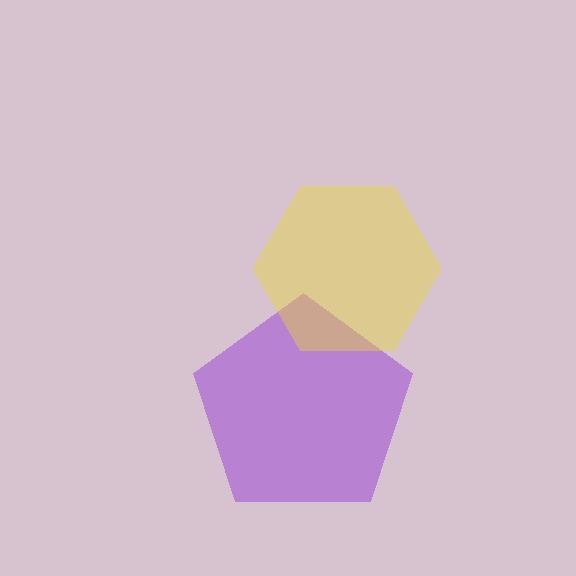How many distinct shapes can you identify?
There are 2 distinct shapes: a purple pentagon, a yellow hexagon.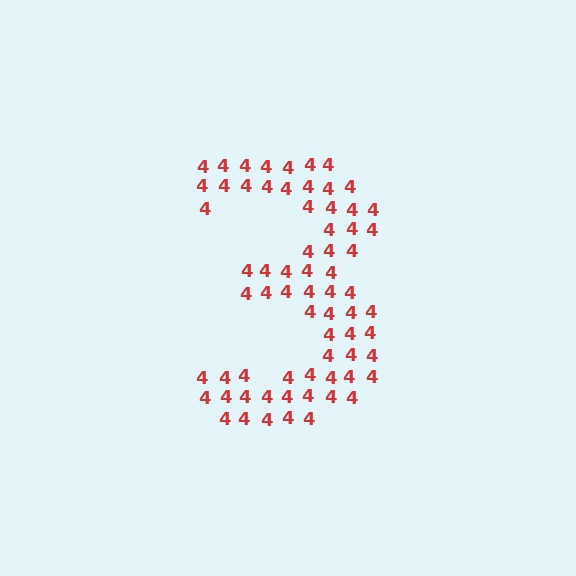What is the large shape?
The large shape is the digit 3.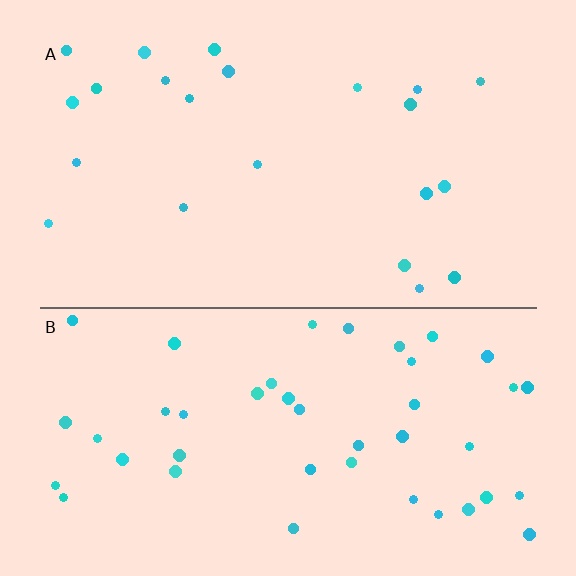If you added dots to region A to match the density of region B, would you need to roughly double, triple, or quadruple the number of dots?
Approximately double.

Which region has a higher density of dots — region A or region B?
B (the bottom).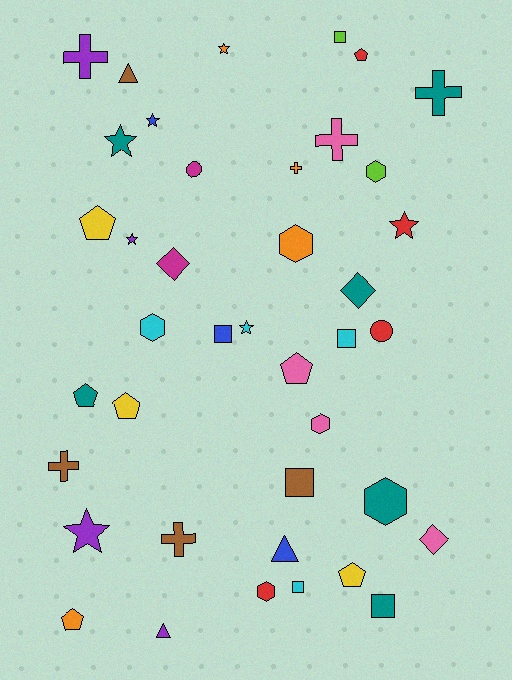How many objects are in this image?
There are 40 objects.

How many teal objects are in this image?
There are 6 teal objects.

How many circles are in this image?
There are 2 circles.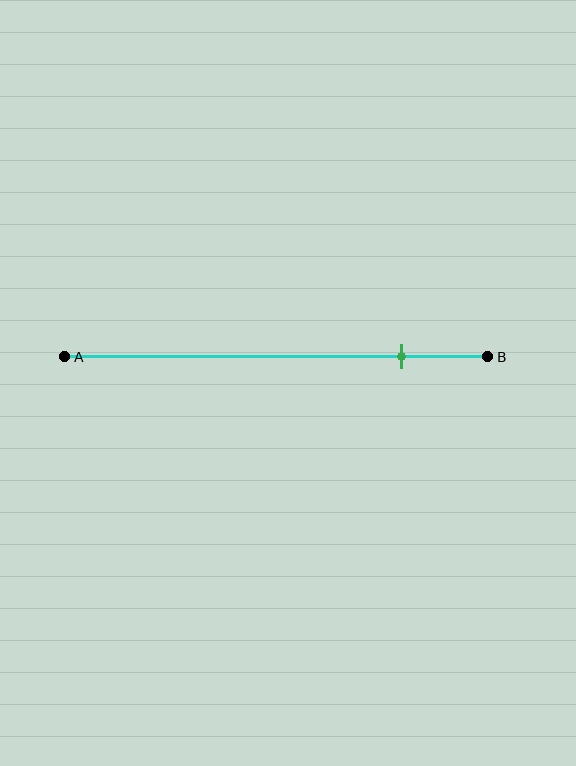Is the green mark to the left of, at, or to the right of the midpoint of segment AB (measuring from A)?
The green mark is to the right of the midpoint of segment AB.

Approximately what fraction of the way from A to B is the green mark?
The green mark is approximately 80% of the way from A to B.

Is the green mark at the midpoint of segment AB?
No, the mark is at about 80% from A, not at the 50% midpoint.